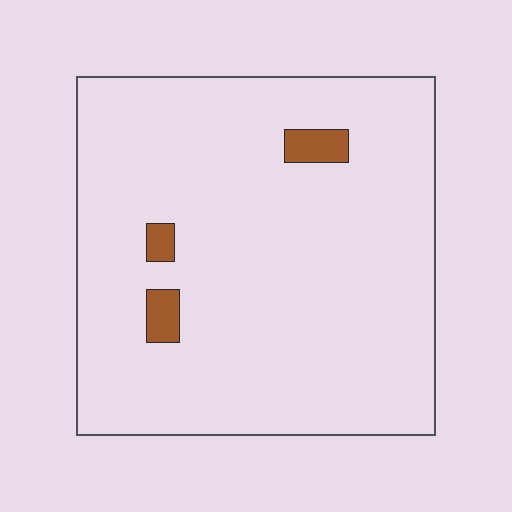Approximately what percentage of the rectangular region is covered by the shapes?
Approximately 5%.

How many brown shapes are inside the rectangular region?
3.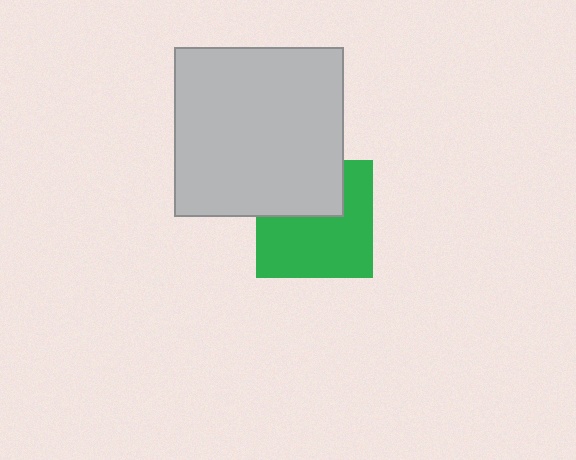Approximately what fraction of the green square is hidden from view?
Roughly 37% of the green square is hidden behind the light gray square.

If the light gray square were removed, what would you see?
You would see the complete green square.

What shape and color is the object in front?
The object in front is a light gray square.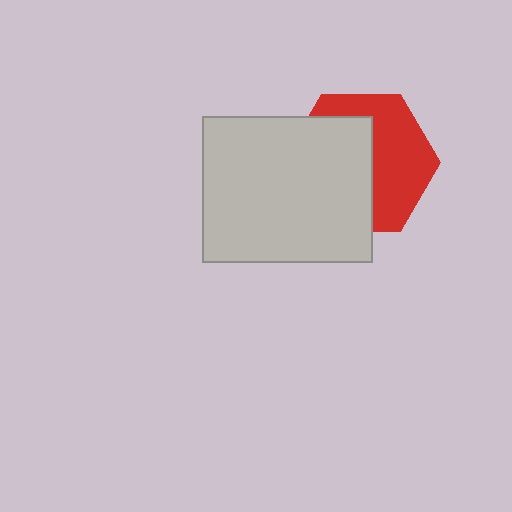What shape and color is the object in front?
The object in front is a light gray rectangle.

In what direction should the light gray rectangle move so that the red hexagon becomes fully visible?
The light gray rectangle should move left. That is the shortest direction to clear the overlap and leave the red hexagon fully visible.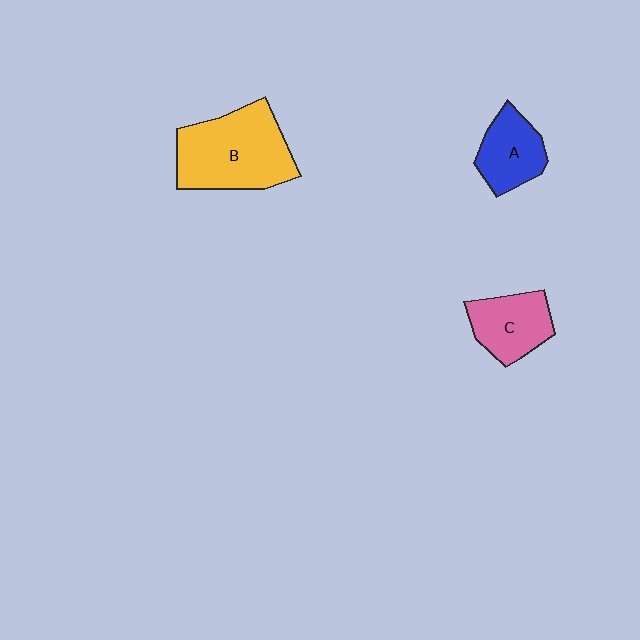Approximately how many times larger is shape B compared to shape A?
Approximately 1.9 times.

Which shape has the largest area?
Shape B (yellow).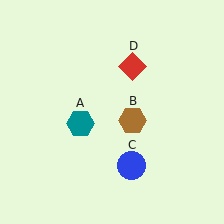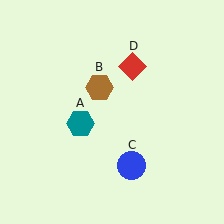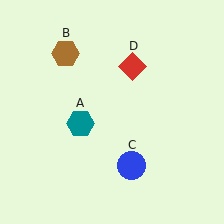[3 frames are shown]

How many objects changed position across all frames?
1 object changed position: brown hexagon (object B).